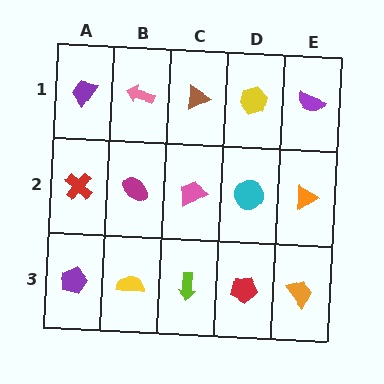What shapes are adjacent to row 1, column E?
An orange triangle (row 2, column E), a yellow hexagon (row 1, column D).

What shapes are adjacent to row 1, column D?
A cyan circle (row 2, column D), a brown triangle (row 1, column C), a purple semicircle (row 1, column E).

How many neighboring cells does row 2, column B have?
4.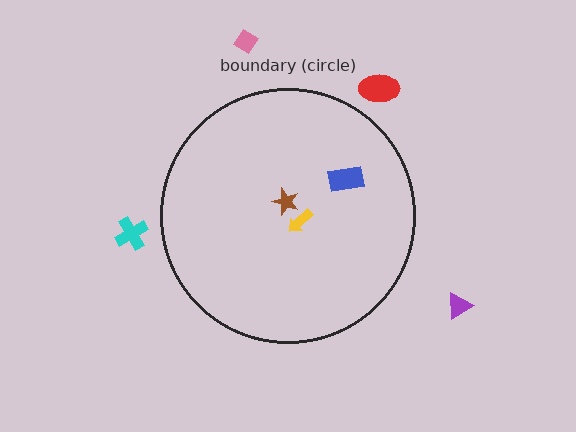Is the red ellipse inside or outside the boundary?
Outside.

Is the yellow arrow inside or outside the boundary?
Inside.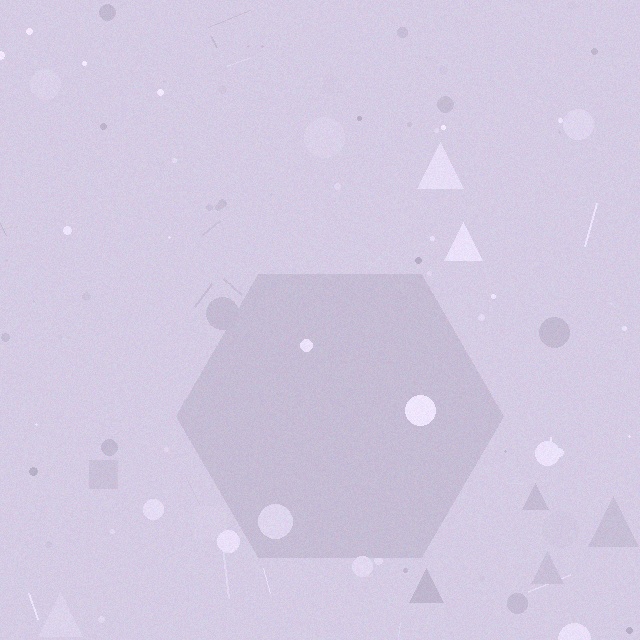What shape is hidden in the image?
A hexagon is hidden in the image.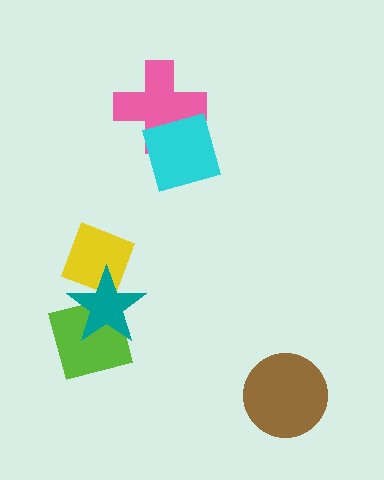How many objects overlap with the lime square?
1 object overlaps with the lime square.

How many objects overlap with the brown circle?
0 objects overlap with the brown circle.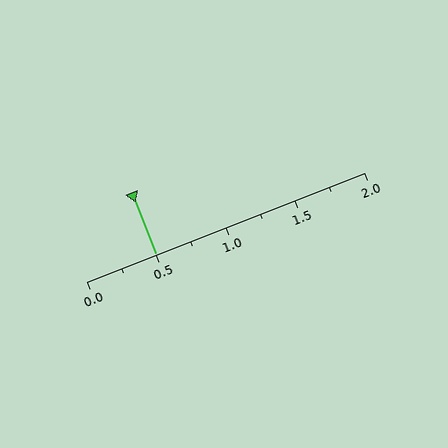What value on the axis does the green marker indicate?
The marker indicates approximately 0.5.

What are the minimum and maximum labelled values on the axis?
The axis runs from 0.0 to 2.0.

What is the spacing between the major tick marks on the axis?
The major ticks are spaced 0.5 apart.